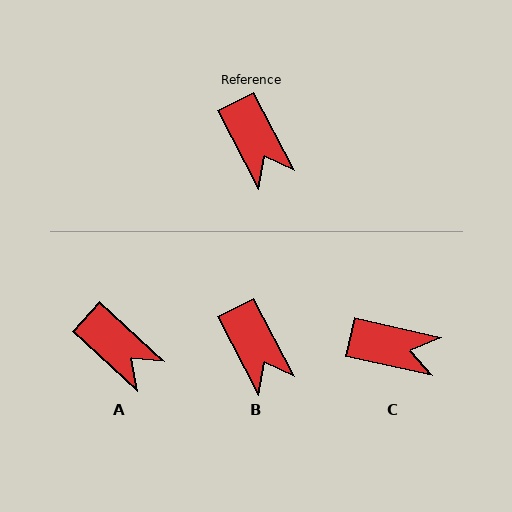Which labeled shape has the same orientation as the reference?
B.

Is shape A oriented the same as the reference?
No, it is off by about 20 degrees.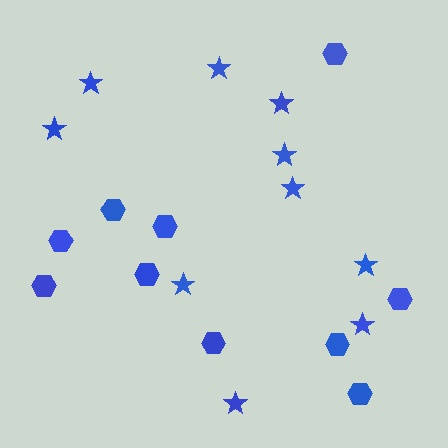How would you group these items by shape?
There are 2 groups: one group of hexagons (10) and one group of stars (10).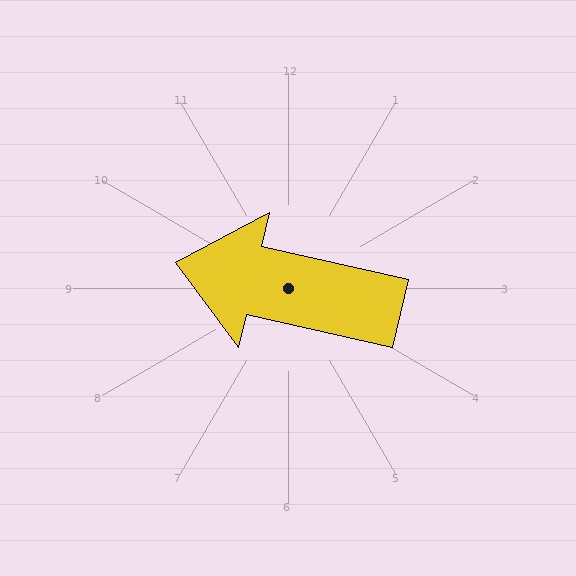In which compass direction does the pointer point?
West.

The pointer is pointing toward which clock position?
Roughly 9 o'clock.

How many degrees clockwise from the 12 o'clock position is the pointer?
Approximately 283 degrees.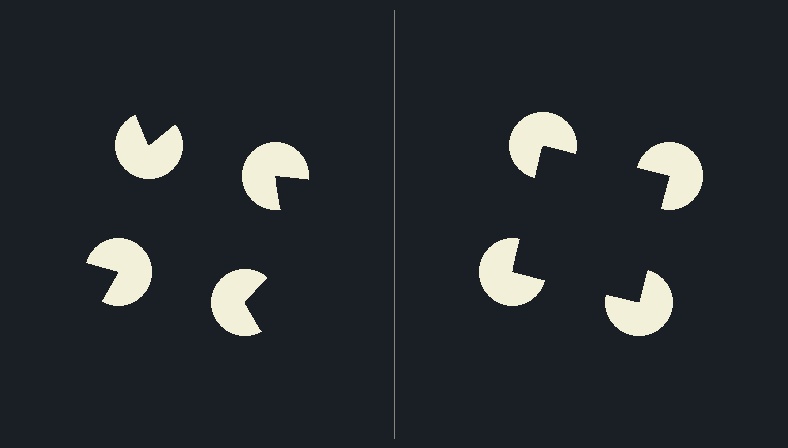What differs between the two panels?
The pac-man discs are positioned identically on both sides; only the wedge orientations differ. On the right they align to a square; on the left they are misaligned.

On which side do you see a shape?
An illusory square appears on the right side. On the left side the wedge cuts are rotated, so no coherent shape forms.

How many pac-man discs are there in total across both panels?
8 — 4 on each side.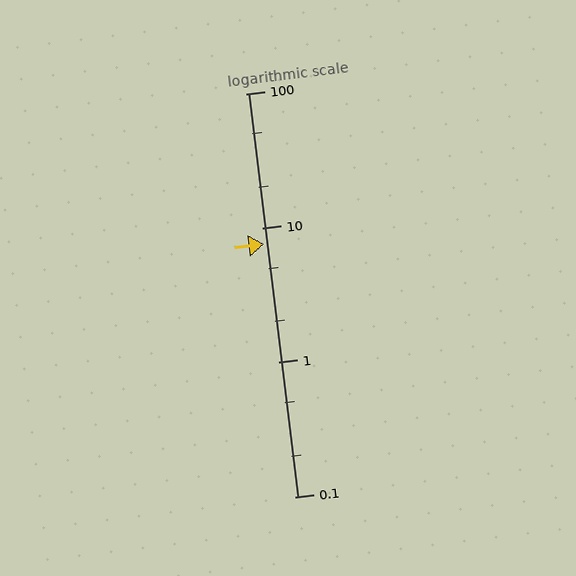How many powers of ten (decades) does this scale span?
The scale spans 3 decades, from 0.1 to 100.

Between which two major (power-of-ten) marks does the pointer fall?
The pointer is between 1 and 10.